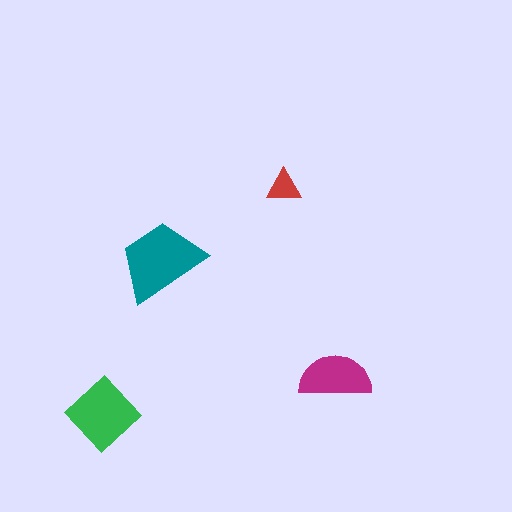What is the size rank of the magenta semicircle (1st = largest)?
3rd.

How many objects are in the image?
There are 4 objects in the image.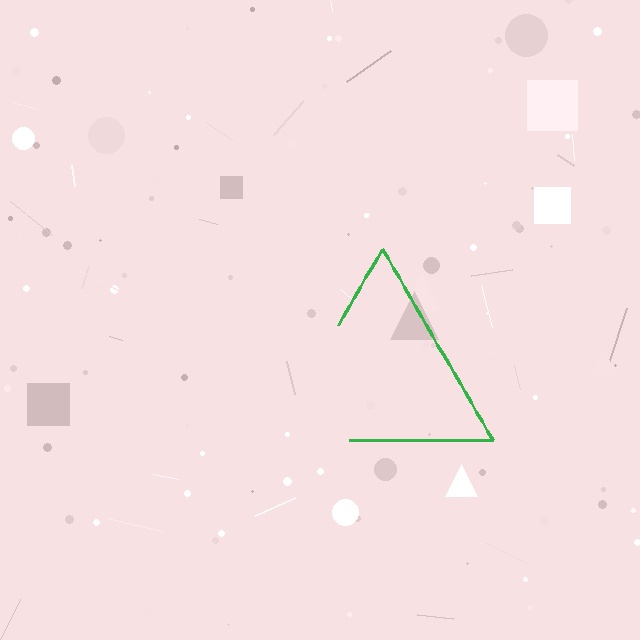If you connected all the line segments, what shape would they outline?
They would outline a triangle.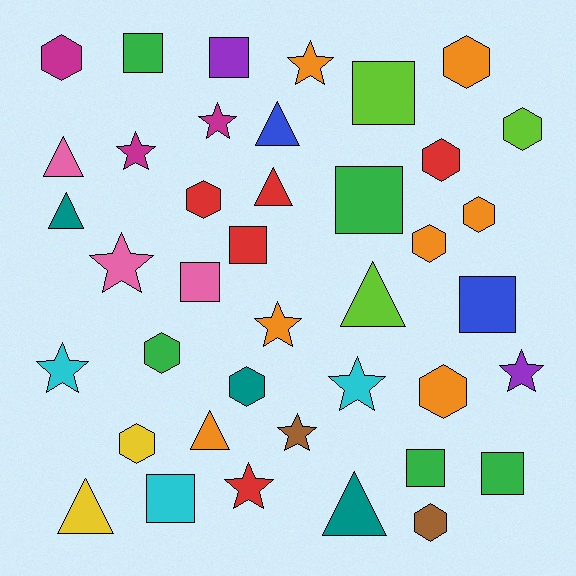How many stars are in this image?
There are 10 stars.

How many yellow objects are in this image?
There are 2 yellow objects.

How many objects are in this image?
There are 40 objects.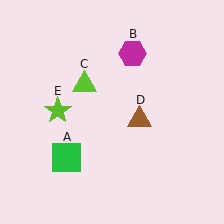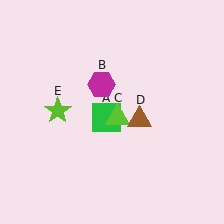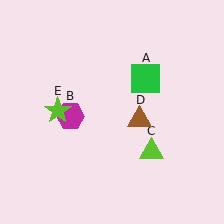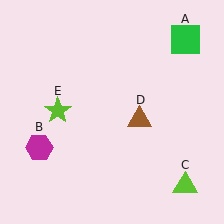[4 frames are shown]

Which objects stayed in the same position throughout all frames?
Brown triangle (object D) and lime star (object E) remained stationary.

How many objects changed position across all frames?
3 objects changed position: green square (object A), magenta hexagon (object B), lime triangle (object C).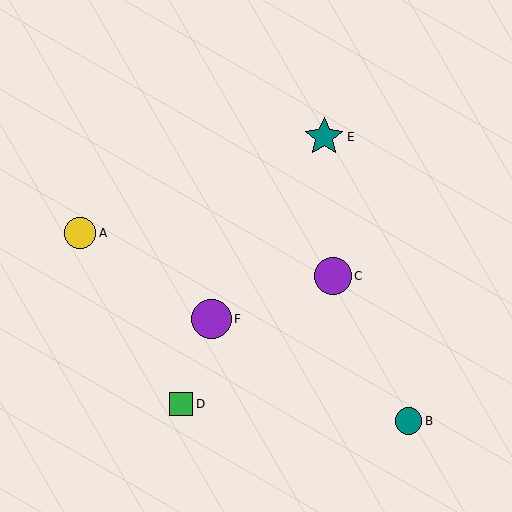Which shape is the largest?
The purple circle (labeled F) is the largest.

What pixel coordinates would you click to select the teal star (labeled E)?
Click at (324, 137) to select the teal star E.